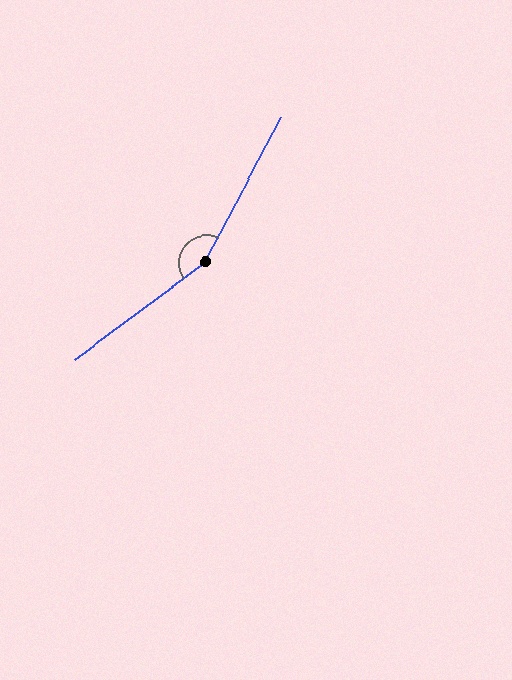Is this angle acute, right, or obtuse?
It is obtuse.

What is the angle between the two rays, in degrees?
Approximately 154 degrees.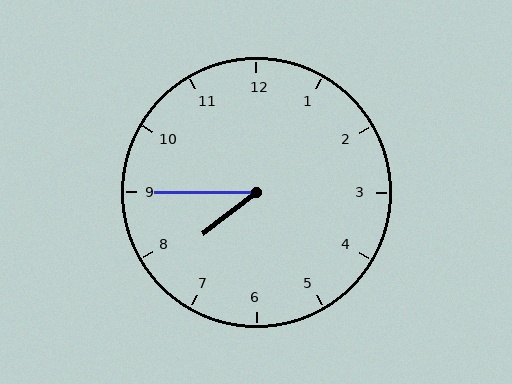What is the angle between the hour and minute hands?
Approximately 38 degrees.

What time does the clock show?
7:45.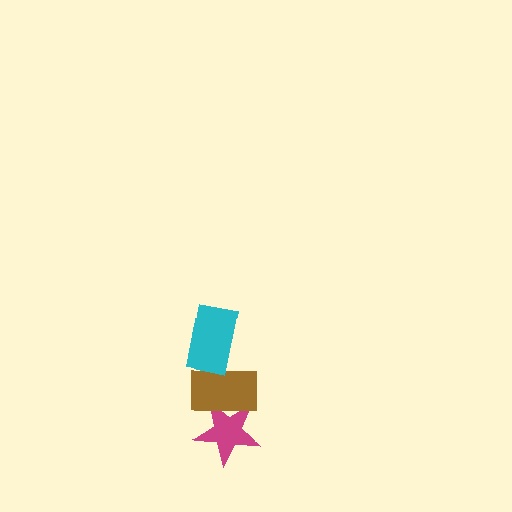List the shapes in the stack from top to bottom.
From top to bottom: the cyan rectangle, the brown rectangle, the magenta star.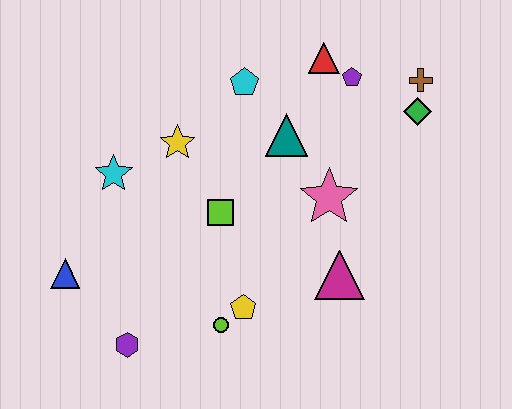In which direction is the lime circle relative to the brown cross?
The lime circle is below the brown cross.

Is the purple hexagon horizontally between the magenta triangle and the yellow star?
No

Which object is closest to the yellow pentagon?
The lime circle is closest to the yellow pentagon.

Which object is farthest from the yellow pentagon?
The brown cross is farthest from the yellow pentagon.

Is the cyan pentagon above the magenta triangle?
Yes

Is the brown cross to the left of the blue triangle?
No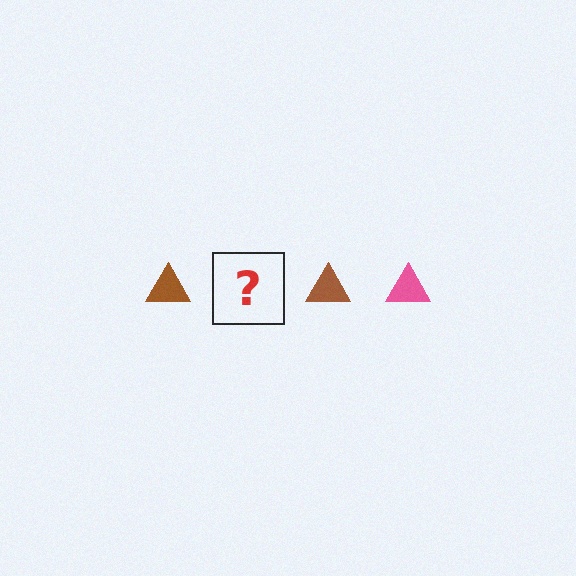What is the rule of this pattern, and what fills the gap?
The rule is that the pattern cycles through brown, pink triangles. The gap should be filled with a pink triangle.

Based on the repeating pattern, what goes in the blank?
The blank should be a pink triangle.